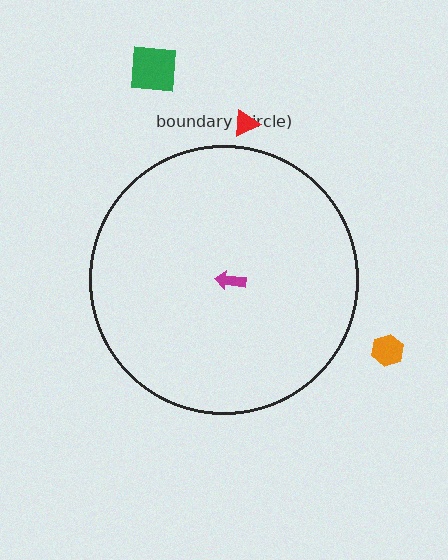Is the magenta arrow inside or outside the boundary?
Inside.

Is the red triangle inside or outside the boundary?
Outside.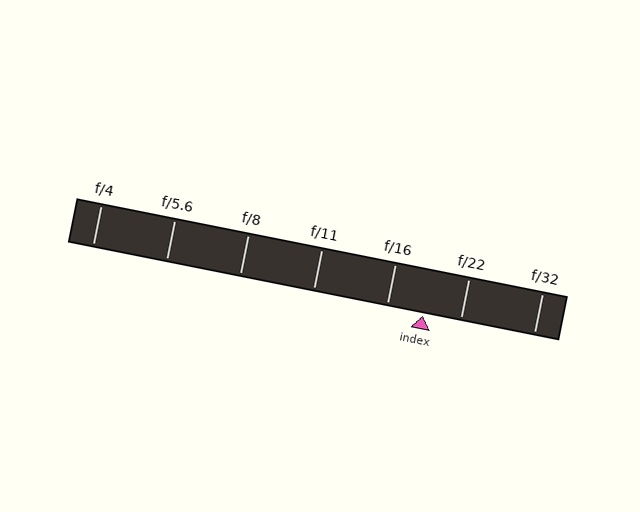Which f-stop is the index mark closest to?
The index mark is closest to f/16.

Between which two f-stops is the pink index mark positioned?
The index mark is between f/16 and f/22.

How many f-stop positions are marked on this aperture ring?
There are 7 f-stop positions marked.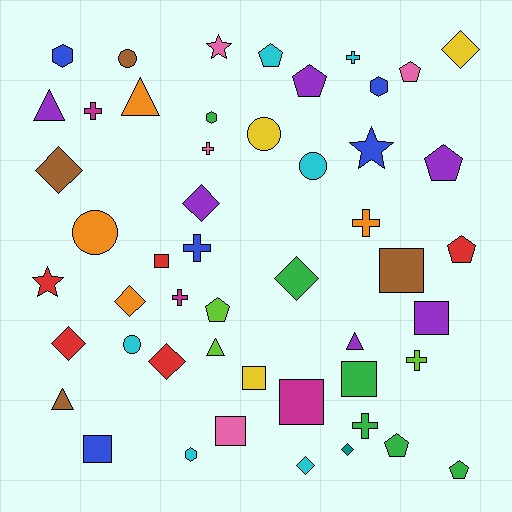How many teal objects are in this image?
There is 1 teal object.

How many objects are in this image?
There are 50 objects.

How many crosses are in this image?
There are 8 crosses.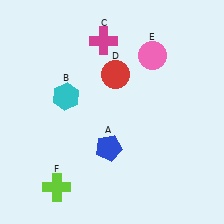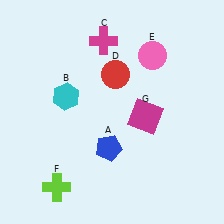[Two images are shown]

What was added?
A magenta square (G) was added in Image 2.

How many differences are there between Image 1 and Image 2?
There is 1 difference between the two images.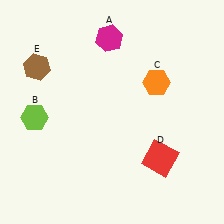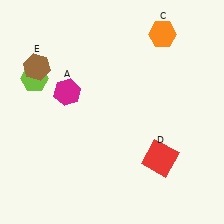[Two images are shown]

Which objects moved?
The objects that moved are: the magenta hexagon (A), the lime hexagon (B), the orange hexagon (C).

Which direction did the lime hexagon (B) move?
The lime hexagon (B) moved up.